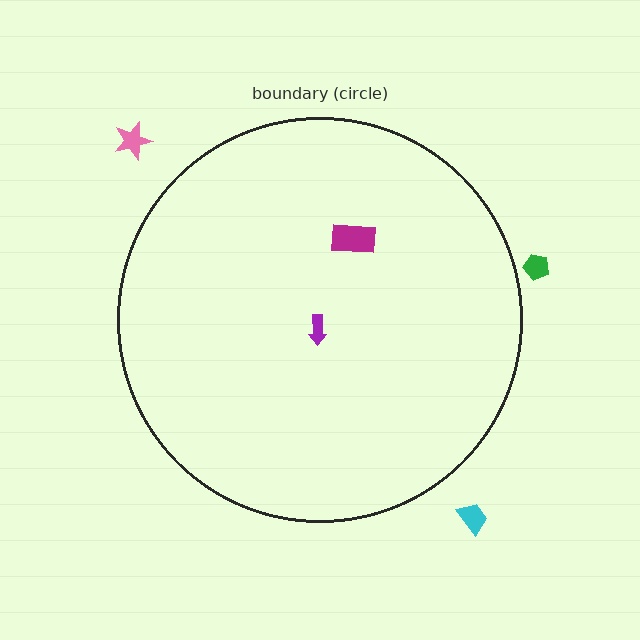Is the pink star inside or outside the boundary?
Outside.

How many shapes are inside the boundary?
2 inside, 3 outside.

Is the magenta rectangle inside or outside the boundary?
Inside.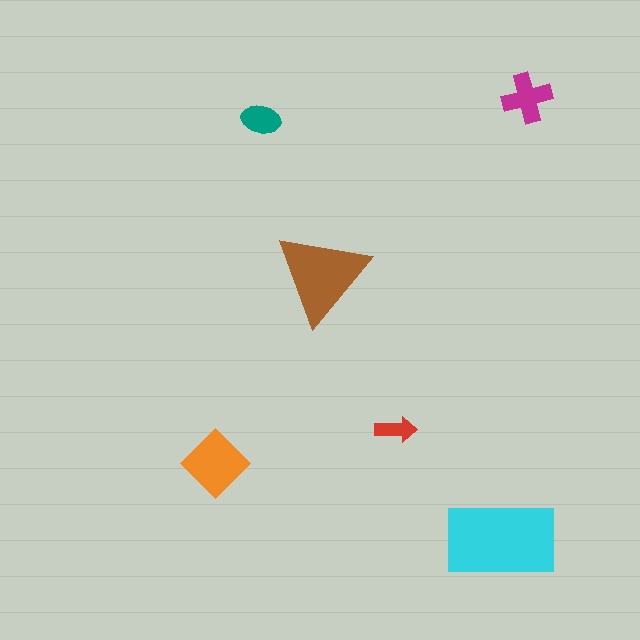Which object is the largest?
The cyan rectangle.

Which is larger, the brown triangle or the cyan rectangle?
The cyan rectangle.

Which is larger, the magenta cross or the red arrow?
The magenta cross.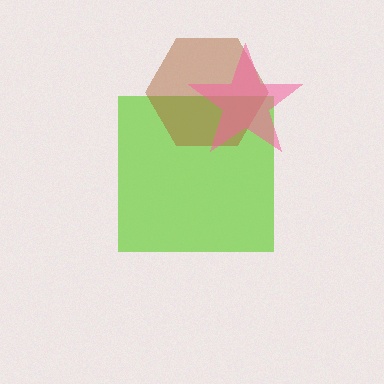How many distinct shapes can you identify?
There are 3 distinct shapes: a lime square, a brown hexagon, a pink star.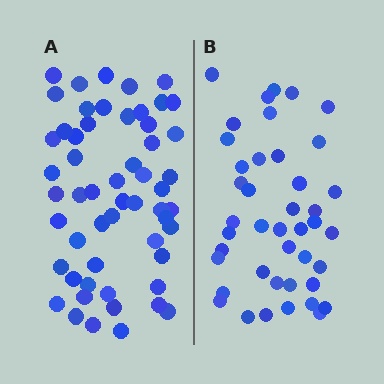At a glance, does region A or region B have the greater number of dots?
Region A (the left region) has more dots.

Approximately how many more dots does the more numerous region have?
Region A has approximately 15 more dots than region B.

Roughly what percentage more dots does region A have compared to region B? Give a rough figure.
About 30% more.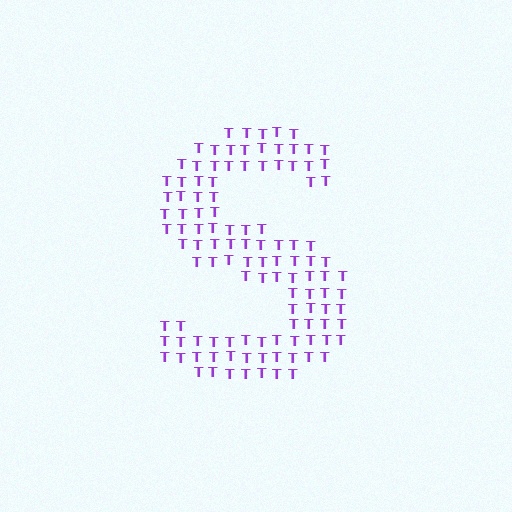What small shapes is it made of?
It is made of small letter T's.